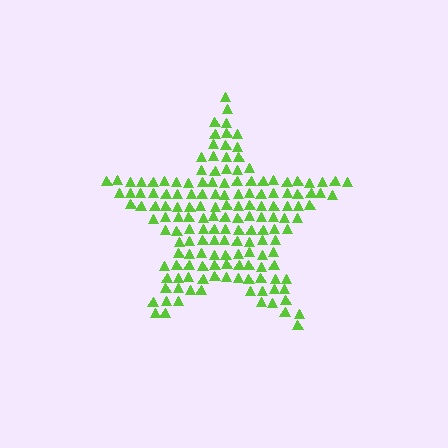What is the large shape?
The large shape is a star.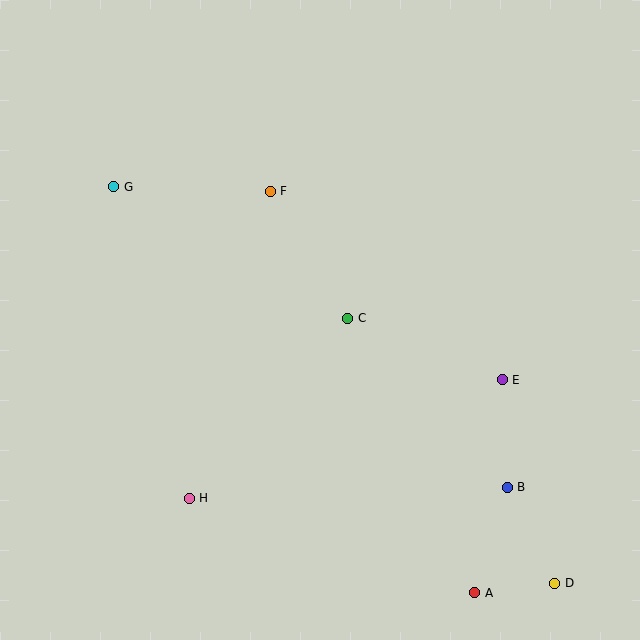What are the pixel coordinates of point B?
Point B is at (507, 487).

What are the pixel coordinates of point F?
Point F is at (270, 191).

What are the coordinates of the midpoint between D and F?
The midpoint between D and F is at (413, 387).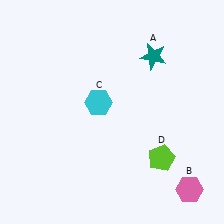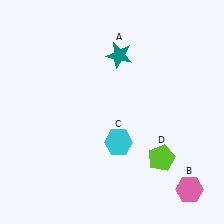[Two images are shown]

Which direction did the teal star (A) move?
The teal star (A) moved left.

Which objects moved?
The objects that moved are: the teal star (A), the cyan hexagon (C).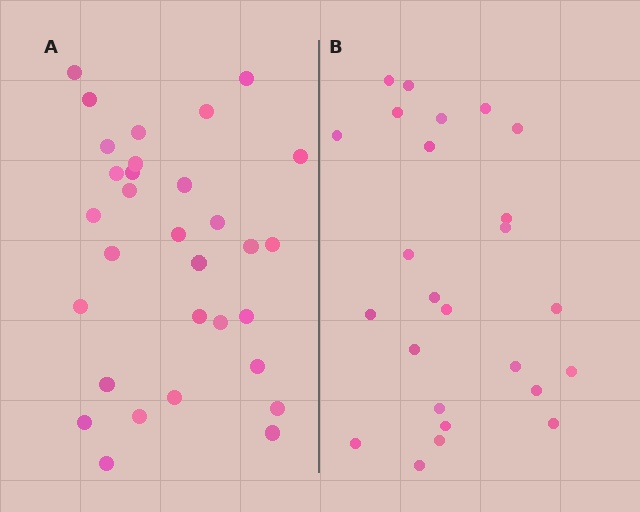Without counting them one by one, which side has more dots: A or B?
Region A (the left region) has more dots.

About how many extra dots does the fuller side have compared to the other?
Region A has about 6 more dots than region B.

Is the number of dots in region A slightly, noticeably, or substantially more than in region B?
Region A has only slightly more — the two regions are fairly close. The ratio is roughly 1.2 to 1.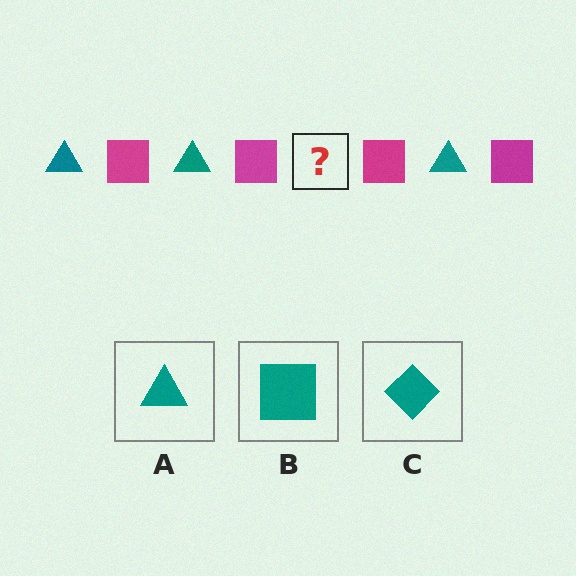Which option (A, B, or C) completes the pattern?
A.